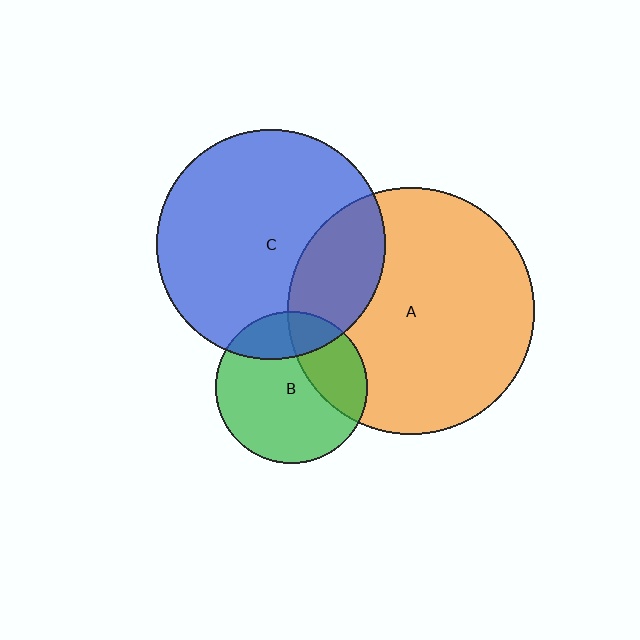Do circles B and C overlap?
Yes.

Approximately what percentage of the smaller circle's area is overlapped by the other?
Approximately 20%.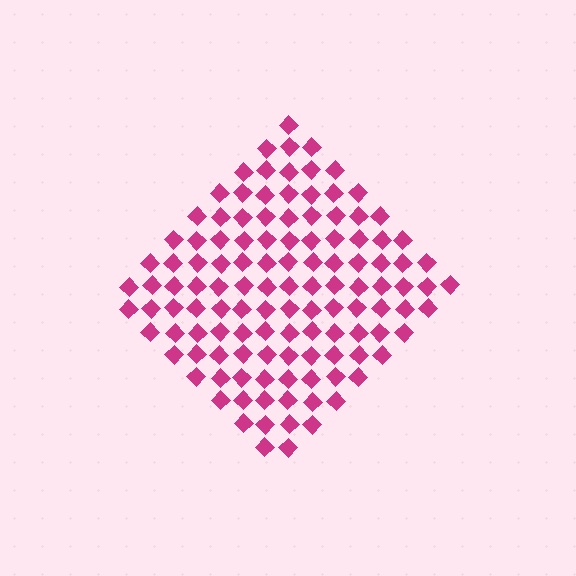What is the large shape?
The large shape is a diamond.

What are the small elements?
The small elements are diamonds.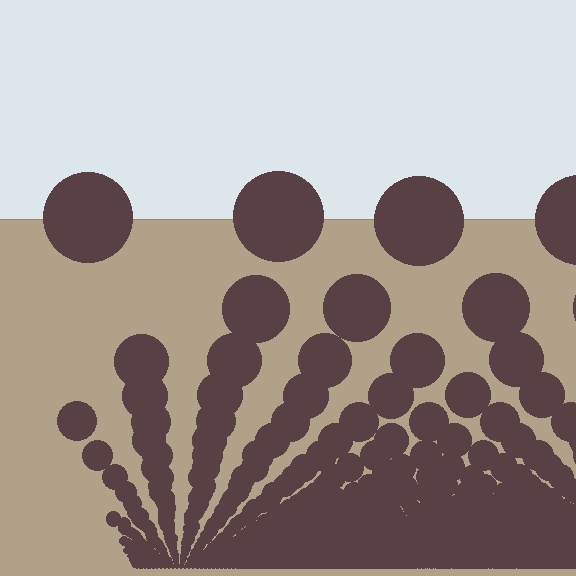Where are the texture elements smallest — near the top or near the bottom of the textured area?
Near the bottom.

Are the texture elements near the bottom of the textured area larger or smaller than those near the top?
Smaller. The gradient is inverted — elements near the bottom are smaller and denser.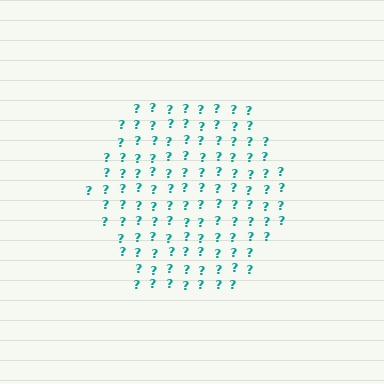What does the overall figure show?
The overall figure shows a hexagon.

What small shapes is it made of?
It is made of small question marks.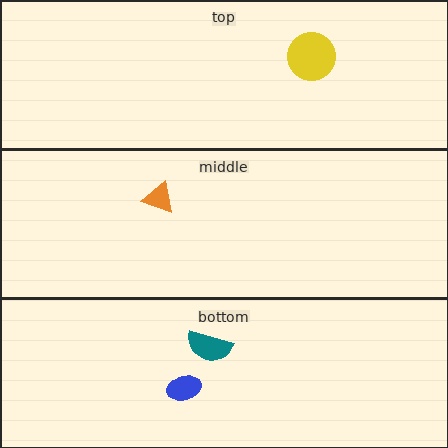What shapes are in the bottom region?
The teal semicircle, the blue ellipse.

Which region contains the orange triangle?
The middle region.